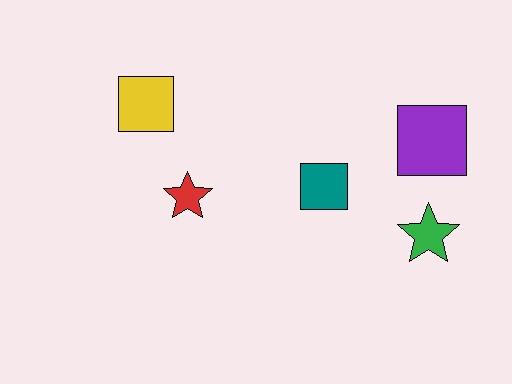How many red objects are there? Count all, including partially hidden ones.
There is 1 red object.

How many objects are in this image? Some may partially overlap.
There are 5 objects.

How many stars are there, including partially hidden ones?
There are 2 stars.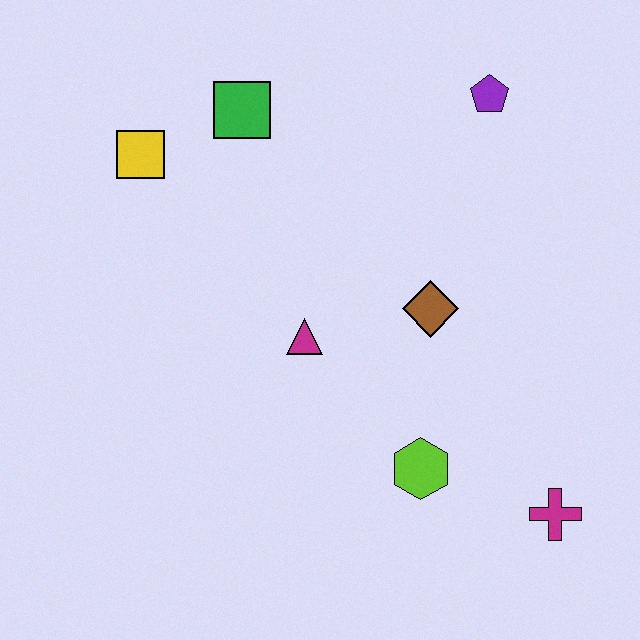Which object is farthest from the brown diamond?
The yellow square is farthest from the brown diamond.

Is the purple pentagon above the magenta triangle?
Yes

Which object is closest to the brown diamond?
The magenta triangle is closest to the brown diamond.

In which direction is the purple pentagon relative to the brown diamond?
The purple pentagon is above the brown diamond.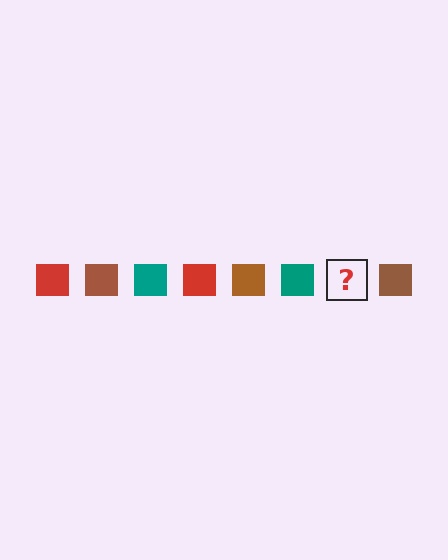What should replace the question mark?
The question mark should be replaced with a red square.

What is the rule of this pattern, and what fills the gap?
The rule is that the pattern cycles through red, brown, teal squares. The gap should be filled with a red square.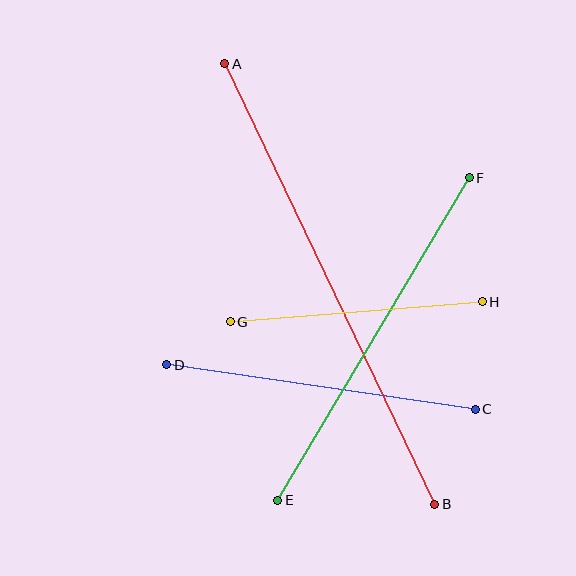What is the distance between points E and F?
The distance is approximately 375 pixels.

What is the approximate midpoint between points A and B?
The midpoint is at approximately (330, 284) pixels.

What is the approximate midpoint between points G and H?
The midpoint is at approximately (356, 312) pixels.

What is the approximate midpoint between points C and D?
The midpoint is at approximately (321, 387) pixels.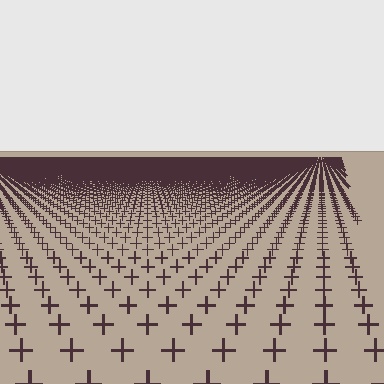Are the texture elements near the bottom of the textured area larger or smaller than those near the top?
Larger. Near the bottom, elements are closer to the viewer and appear at a bigger on-screen size.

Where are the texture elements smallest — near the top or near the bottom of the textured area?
Near the top.